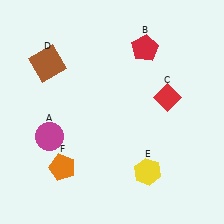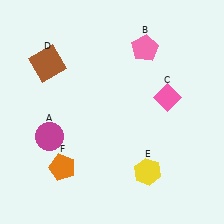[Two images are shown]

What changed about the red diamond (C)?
In Image 1, C is red. In Image 2, it changed to pink.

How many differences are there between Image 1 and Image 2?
There are 2 differences between the two images.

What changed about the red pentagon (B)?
In Image 1, B is red. In Image 2, it changed to pink.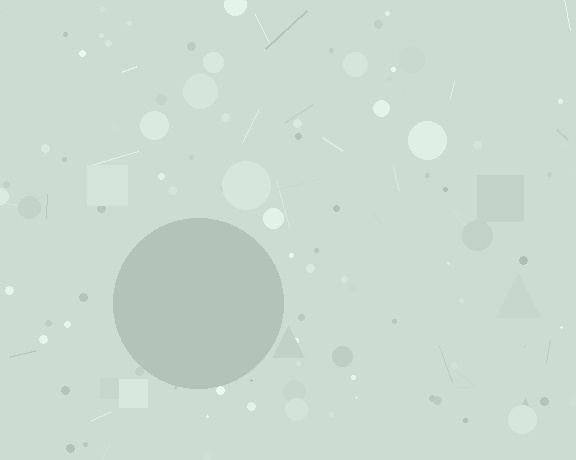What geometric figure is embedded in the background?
A circle is embedded in the background.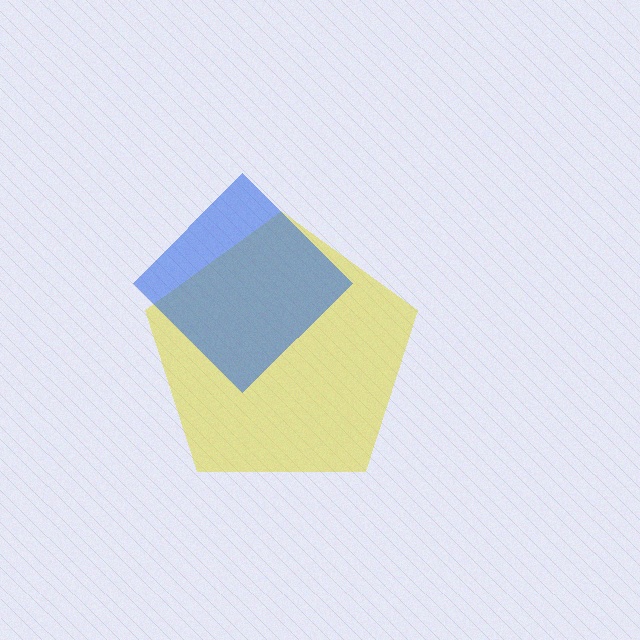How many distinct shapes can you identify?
There are 2 distinct shapes: a yellow pentagon, a blue diamond.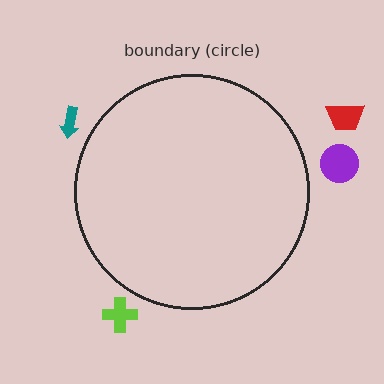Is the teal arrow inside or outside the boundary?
Outside.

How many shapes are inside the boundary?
0 inside, 4 outside.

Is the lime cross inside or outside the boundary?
Outside.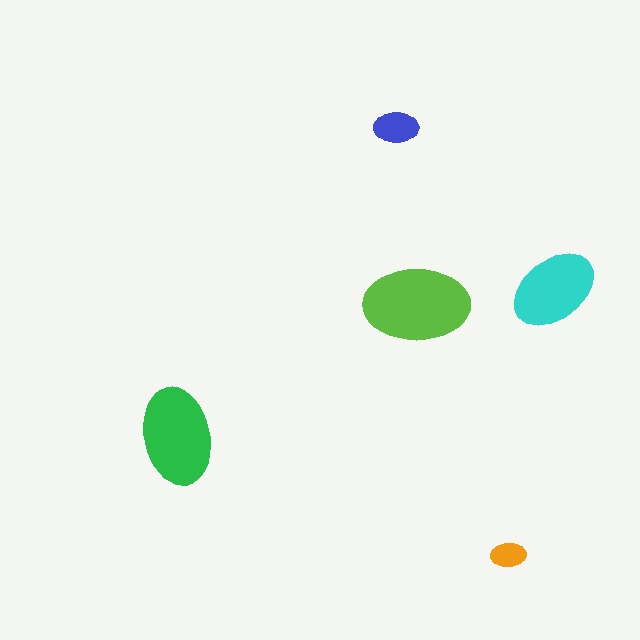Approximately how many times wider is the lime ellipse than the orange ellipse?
About 3 times wider.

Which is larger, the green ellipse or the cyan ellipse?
The green one.